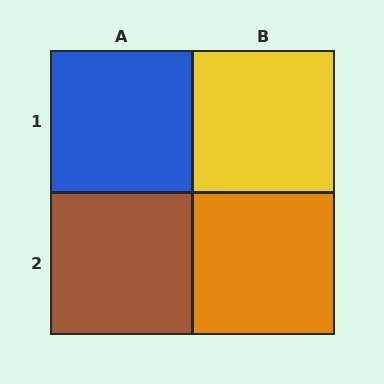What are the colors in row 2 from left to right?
Brown, orange.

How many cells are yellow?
1 cell is yellow.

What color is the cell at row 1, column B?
Yellow.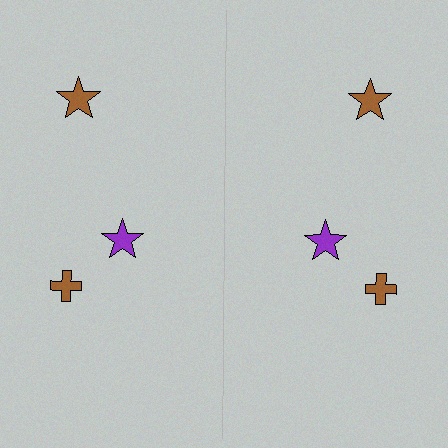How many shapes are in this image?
There are 6 shapes in this image.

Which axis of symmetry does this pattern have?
The pattern has a vertical axis of symmetry running through the center of the image.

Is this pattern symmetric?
Yes, this pattern has bilateral (reflection) symmetry.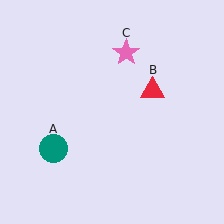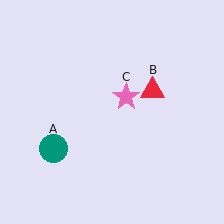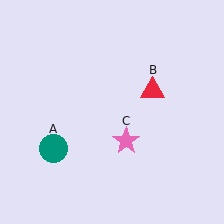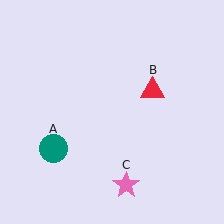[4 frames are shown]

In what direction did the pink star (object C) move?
The pink star (object C) moved down.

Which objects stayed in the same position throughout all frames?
Teal circle (object A) and red triangle (object B) remained stationary.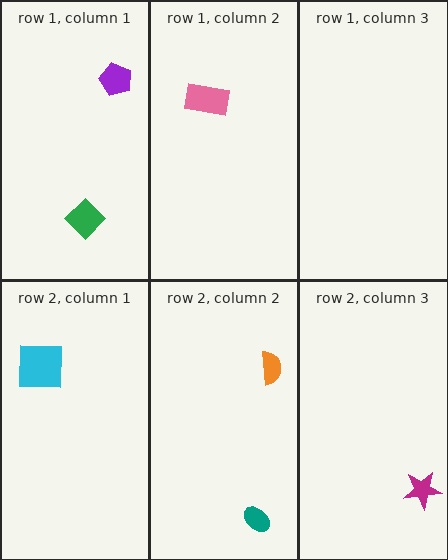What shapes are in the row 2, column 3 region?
The magenta star.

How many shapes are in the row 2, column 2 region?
2.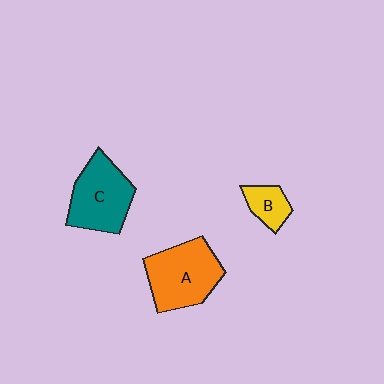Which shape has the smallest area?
Shape B (yellow).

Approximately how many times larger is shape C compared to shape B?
Approximately 2.4 times.